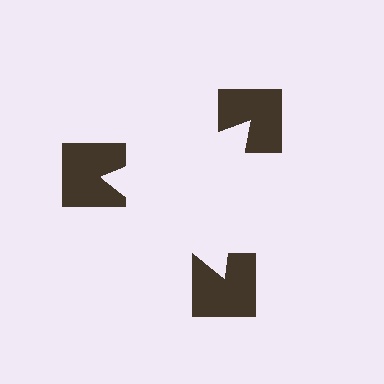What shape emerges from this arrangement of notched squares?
An illusory triangle — its edges are inferred from the aligned wedge cuts in the notched squares, not physically drawn.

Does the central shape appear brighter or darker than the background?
It typically appears slightly brighter than the background, even though no actual brightness change is drawn.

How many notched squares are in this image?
There are 3 — one at each vertex of the illusory triangle.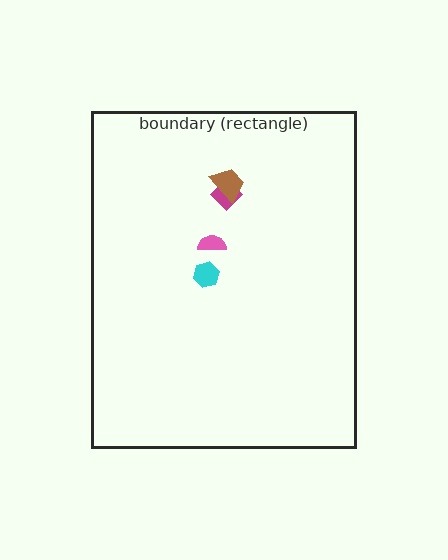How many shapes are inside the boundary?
4 inside, 0 outside.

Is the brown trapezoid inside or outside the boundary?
Inside.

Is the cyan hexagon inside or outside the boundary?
Inside.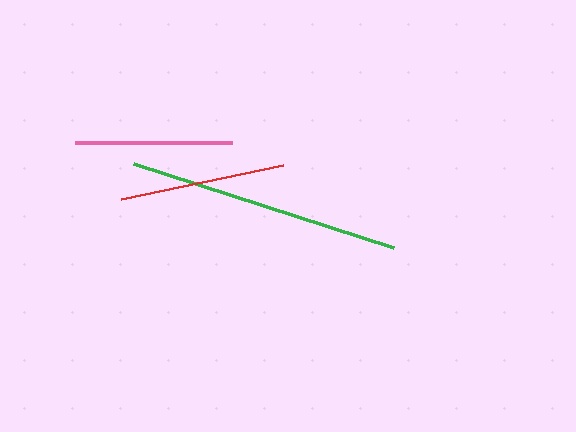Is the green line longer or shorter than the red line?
The green line is longer than the red line.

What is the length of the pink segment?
The pink segment is approximately 156 pixels long.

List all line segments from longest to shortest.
From longest to shortest: green, red, pink.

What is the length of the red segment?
The red segment is approximately 165 pixels long.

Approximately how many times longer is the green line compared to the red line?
The green line is approximately 1.7 times the length of the red line.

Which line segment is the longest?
The green line is the longest at approximately 273 pixels.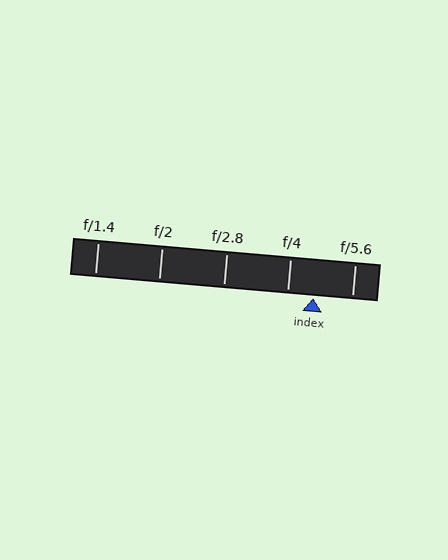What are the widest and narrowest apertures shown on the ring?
The widest aperture shown is f/1.4 and the narrowest is f/5.6.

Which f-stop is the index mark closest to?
The index mark is closest to f/4.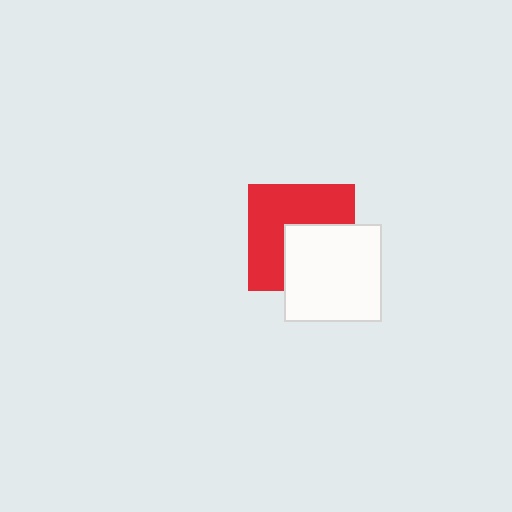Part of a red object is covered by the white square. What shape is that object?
It is a square.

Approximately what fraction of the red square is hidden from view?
Roughly 42% of the red square is hidden behind the white square.